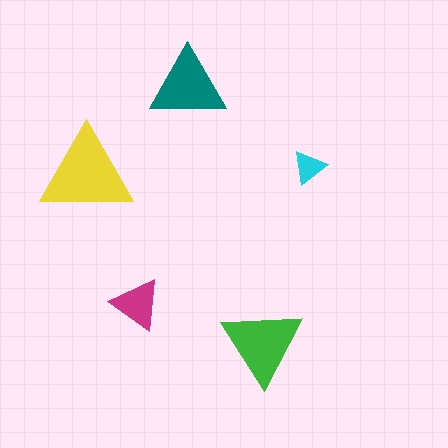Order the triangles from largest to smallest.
the yellow one, the green one, the teal one, the magenta one, the cyan one.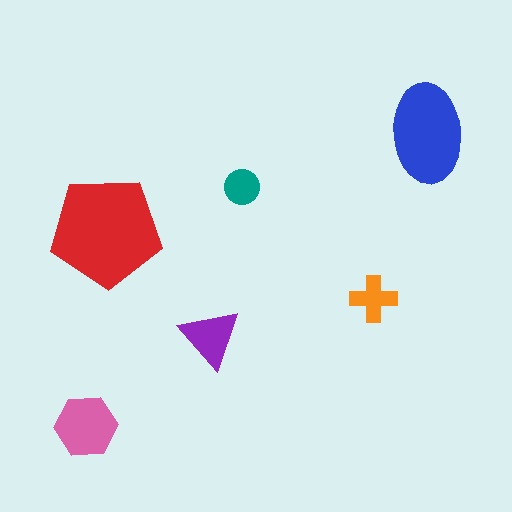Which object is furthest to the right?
The blue ellipse is rightmost.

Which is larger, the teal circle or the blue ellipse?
The blue ellipse.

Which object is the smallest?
The teal circle.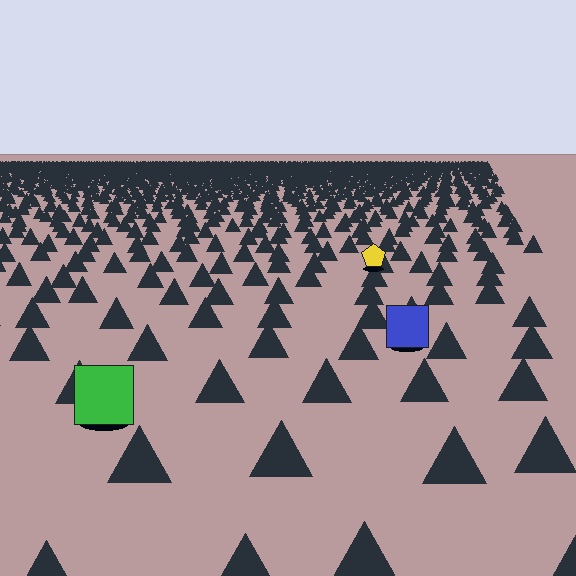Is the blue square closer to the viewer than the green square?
No. The green square is closer — you can tell from the texture gradient: the ground texture is coarser near it.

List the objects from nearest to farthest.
From nearest to farthest: the green square, the blue square, the yellow pentagon.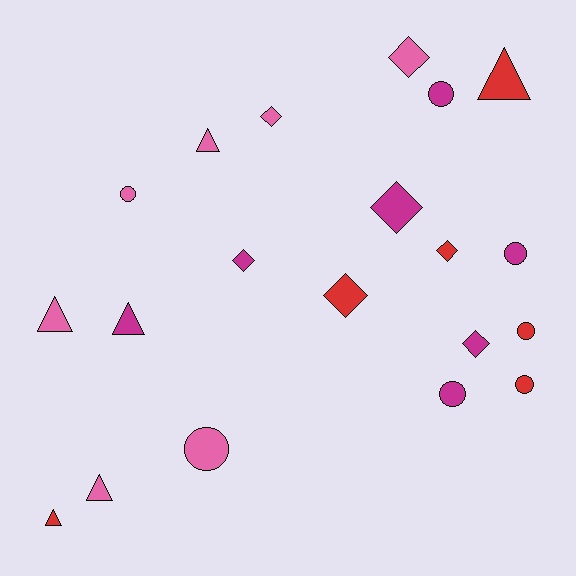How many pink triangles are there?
There are 3 pink triangles.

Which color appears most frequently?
Magenta, with 7 objects.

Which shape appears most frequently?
Circle, with 7 objects.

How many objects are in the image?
There are 20 objects.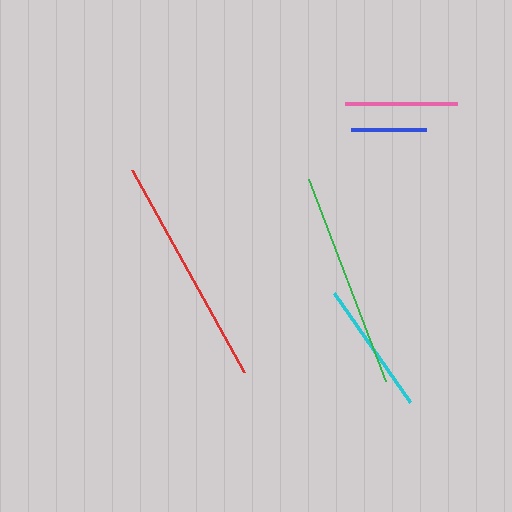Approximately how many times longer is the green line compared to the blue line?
The green line is approximately 2.9 times the length of the blue line.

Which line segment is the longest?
The red line is the longest at approximately 231 pixels.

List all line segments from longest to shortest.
From longest to shortest: red, green, cyan, pink, blue.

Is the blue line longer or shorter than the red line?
The red line is longer than the blue line.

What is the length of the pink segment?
The pink segment is approximately 112 pixels long.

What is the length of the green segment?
The green segment is approximately 217 pixels long.